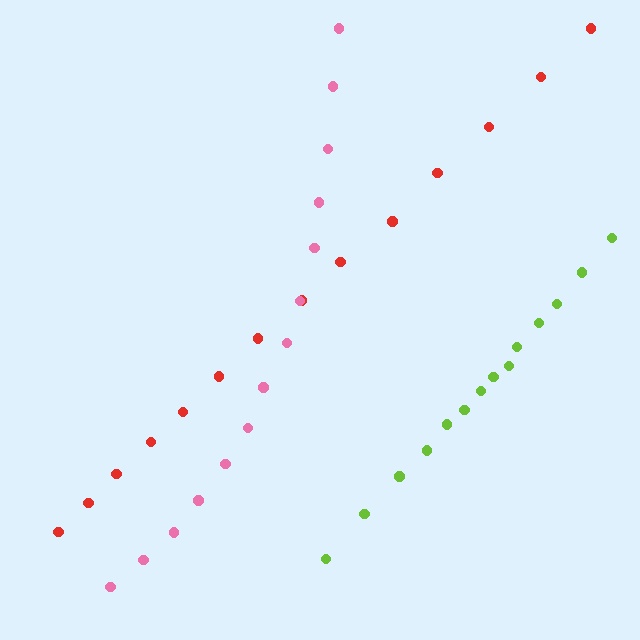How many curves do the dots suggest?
There are 3 distinct paths.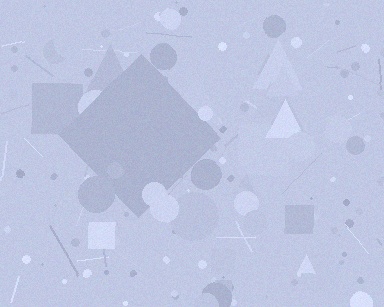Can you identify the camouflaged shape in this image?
The camouflaged shape is a diamond.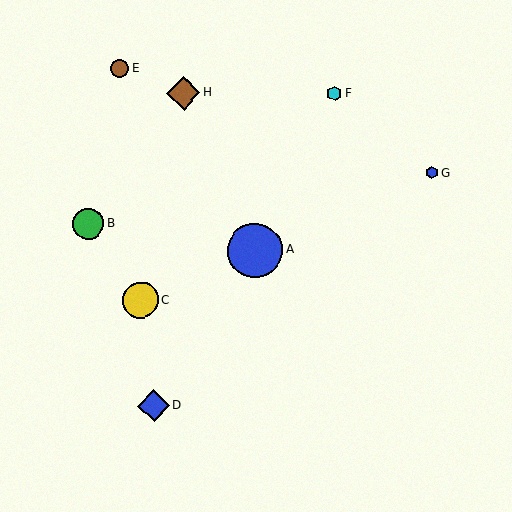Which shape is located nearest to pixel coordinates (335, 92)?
The cyan hexagon (labeled F) at (335, 94) is nearest to that location.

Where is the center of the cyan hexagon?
The center of the cyan hexagon is at (335, 94).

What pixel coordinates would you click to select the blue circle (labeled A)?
Click at (255, 250) to select the blue circle A.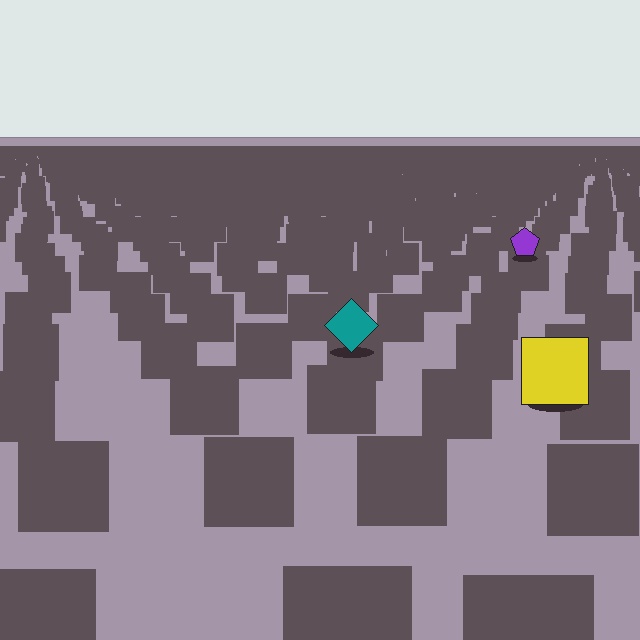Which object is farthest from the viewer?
The purple pentagon is farthest from the viewer. It appears smaller and the ground texture around it is denser.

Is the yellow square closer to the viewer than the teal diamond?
Yes. The yellow square is closer — you can tell from the texture gradient: the ground texture is coarser near it.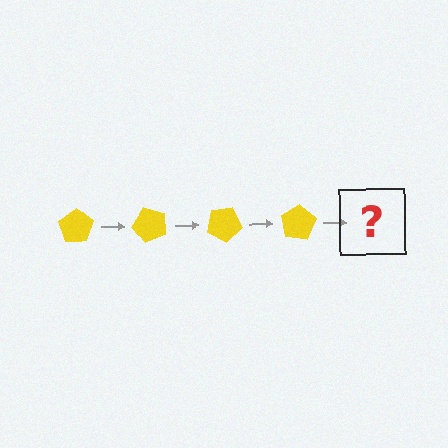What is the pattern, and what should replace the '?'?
The pattern is that the pentagon rotates 50 degrees each step. The '?' should be a yellow pentagon rotated 200 degrees.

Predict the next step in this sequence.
The next step is a yellow pentagon rotated 200 degrees.